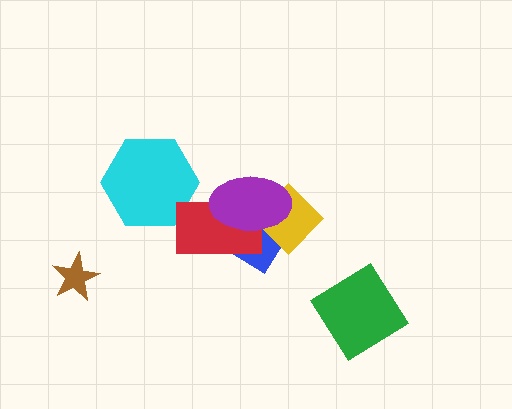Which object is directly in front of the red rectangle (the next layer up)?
The yellow diamond is directly in front of the red rectangle.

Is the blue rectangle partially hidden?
Yes, it is partially covered by another shape.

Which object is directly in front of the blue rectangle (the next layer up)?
The red rectangle is directly in front of the blue rectangle.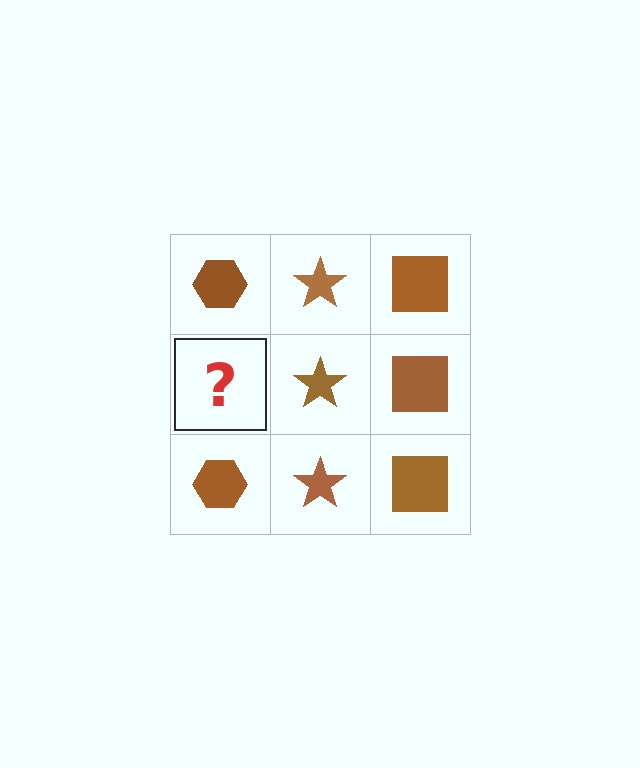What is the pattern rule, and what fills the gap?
The rule is that each column has a consistent shape. The gap should be filled with a brown hexagon.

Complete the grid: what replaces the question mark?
The question mark should be replaced with a brown hexagon.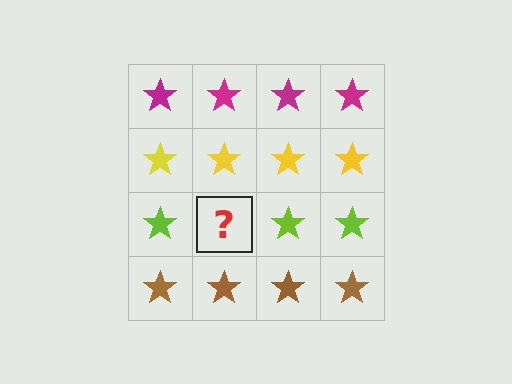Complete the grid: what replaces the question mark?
The question mark should be replaced with a lime star.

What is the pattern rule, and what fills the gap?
The rule is that each row has a consistent color. The gap should be filled with a lime star.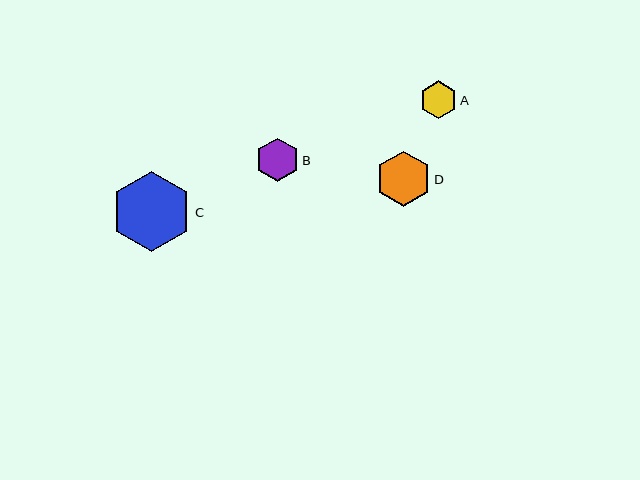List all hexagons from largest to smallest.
From largest to smallest: C, D, B, A.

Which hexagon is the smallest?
Hexagon A is the smallest with a size of approximately 37 pixels.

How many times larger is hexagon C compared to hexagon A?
Hexagon C is approximately 2.1 times the size of hexagon A.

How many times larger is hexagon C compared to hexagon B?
Hexagon C is approximately 1.9 times the size of hexagon B.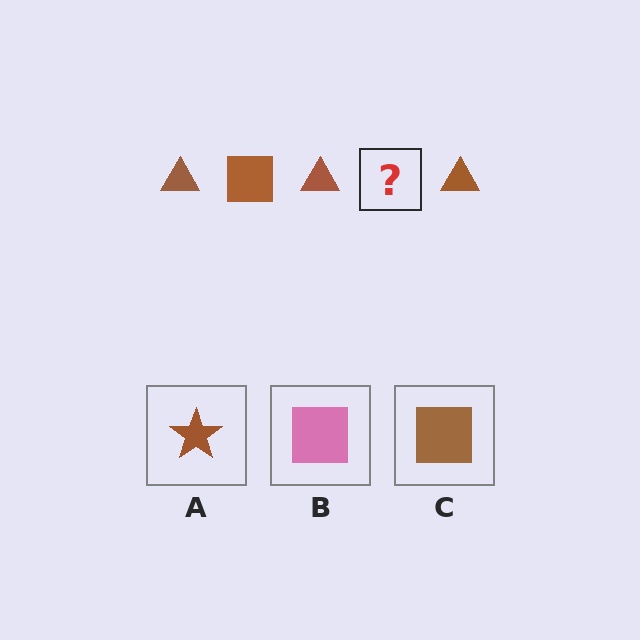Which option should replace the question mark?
Option C.